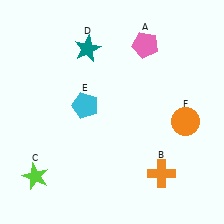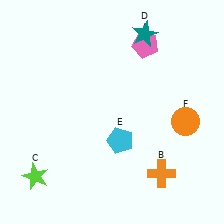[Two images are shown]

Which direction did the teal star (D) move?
The teal star (D) moved right.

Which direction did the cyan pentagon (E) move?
The cyan pentagon (E) moved right.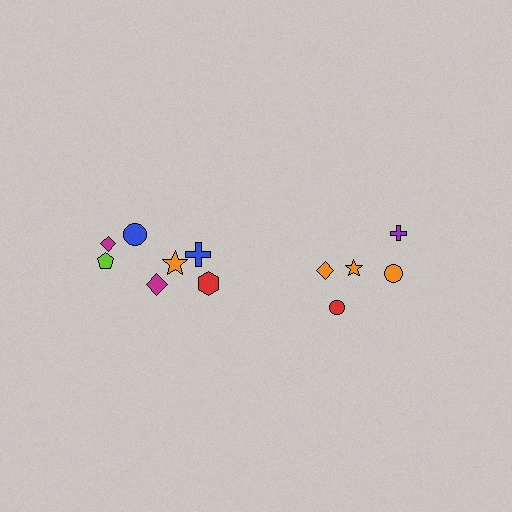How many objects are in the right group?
There are 5 objects.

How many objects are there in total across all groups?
There are 12 objects.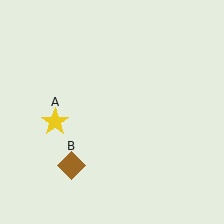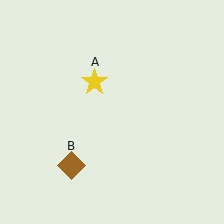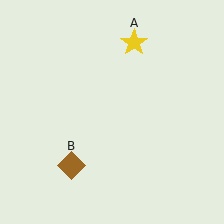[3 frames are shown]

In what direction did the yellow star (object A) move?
The yellow star (object A) moved up and to the right.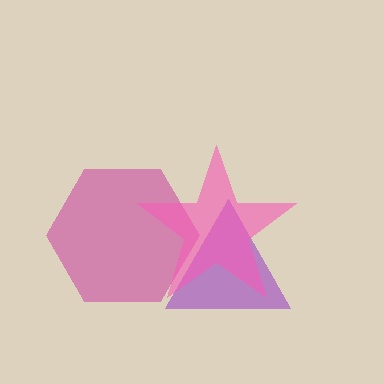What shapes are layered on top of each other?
The layered shapes are: a magenta hexagon, a purple triangle, a pink star.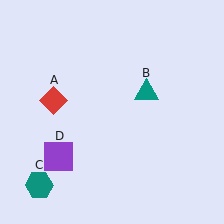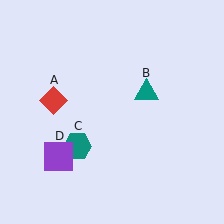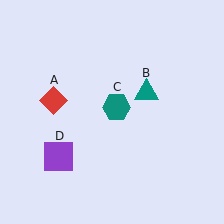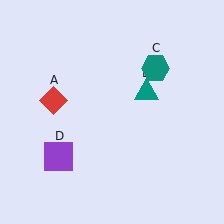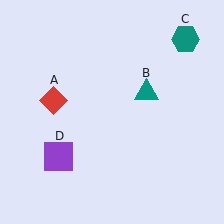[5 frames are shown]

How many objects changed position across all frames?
1 object changed position: teal hexagon (object C).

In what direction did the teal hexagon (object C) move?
The teal hexagon (object C) moved up and to the right.